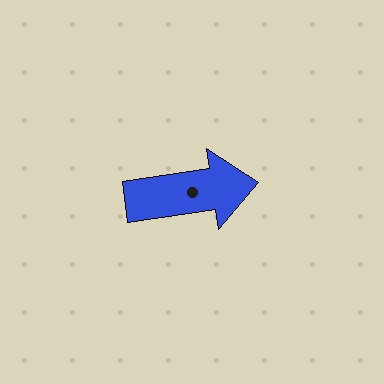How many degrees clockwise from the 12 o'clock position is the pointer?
Approximately 82 degrees.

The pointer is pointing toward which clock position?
Roughly 3 o'clock.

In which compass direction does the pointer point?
East.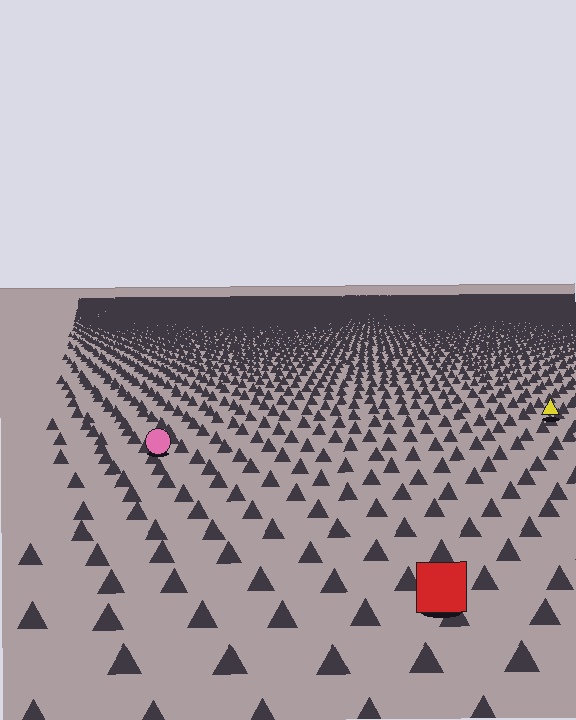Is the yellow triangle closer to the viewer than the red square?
No. The red square is closer — you can tell from the texture gradient: the ground texture is coarser near it.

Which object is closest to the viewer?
The red square is closest. The texture marks near it are larger and more spread out.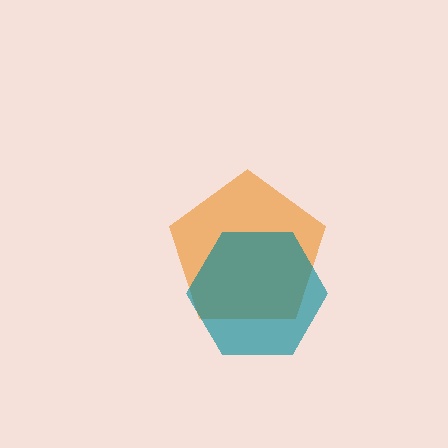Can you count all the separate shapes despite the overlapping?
Yes, there are 2 separate shapes.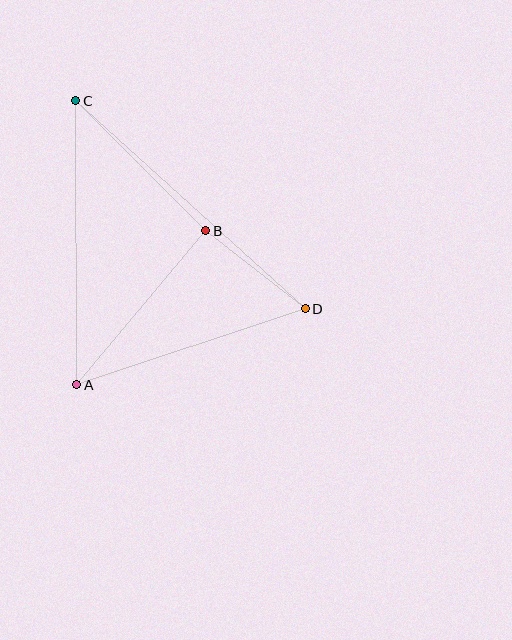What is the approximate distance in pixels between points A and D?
The distance between A and D is approximately 241 pixels.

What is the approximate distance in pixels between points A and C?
The distance between A and C is approximately 284 pixels.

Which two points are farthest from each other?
Points C and D are farthest from each other.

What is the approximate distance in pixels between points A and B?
The distance between A and B is approximately 201 pixels.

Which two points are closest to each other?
Points B and D are closest to each other.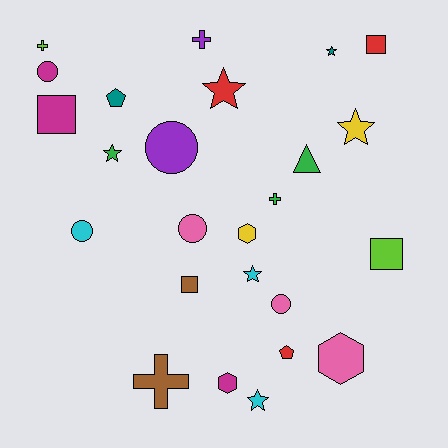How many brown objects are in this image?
There are 2 brown objects.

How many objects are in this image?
There are 25 objects.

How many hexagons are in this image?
There are 3 hexagons.